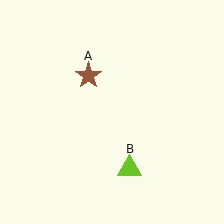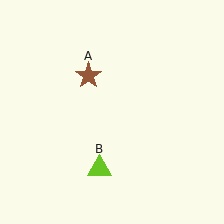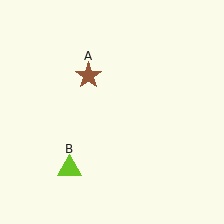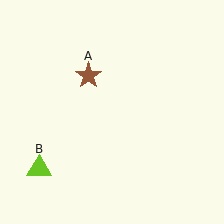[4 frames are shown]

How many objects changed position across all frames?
1 object changed position: lime triangle (object B).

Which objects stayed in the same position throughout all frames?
Brown star (object A) remained stationary.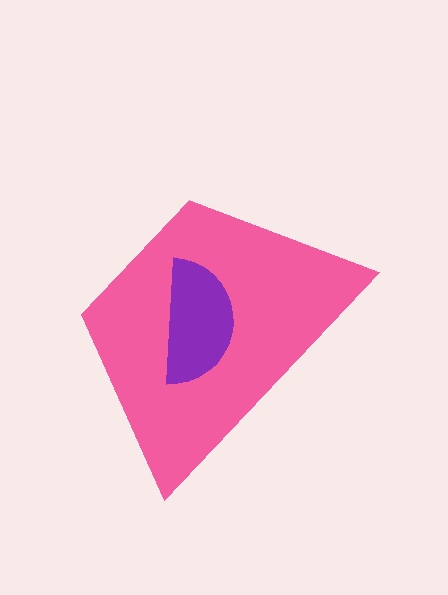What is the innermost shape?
The purple semicircle.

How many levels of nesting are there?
2.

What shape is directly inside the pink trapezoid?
The purple semicircle.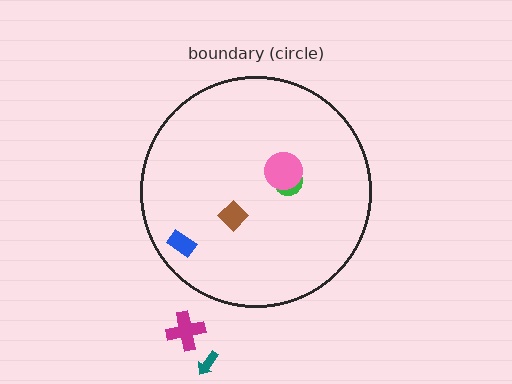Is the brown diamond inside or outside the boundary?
Inside.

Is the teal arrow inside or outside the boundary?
Outside.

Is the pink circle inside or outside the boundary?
Inside.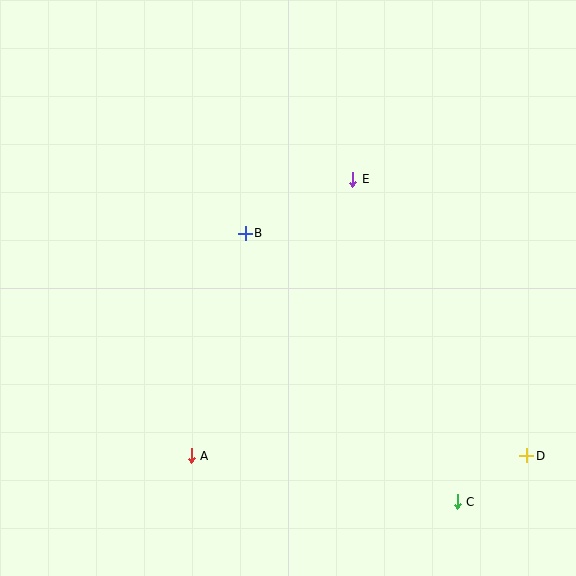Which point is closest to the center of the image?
Point B at (245, 233) is closest to the center.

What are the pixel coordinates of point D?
Point D is at (527, 456).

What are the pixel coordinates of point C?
Point C is at (457, 502).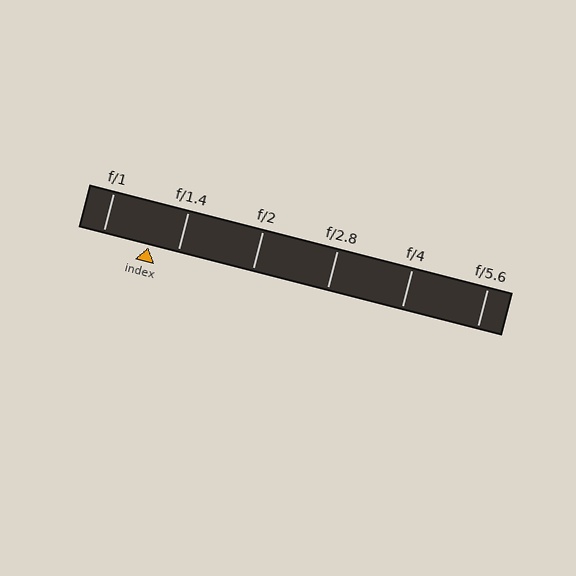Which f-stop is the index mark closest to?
The index mark is closest to f/1.4.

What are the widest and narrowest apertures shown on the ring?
The widest aperture shown is f/1 and the narrowest is f/5.6.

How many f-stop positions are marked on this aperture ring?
There are 6 f-stop positions marked.